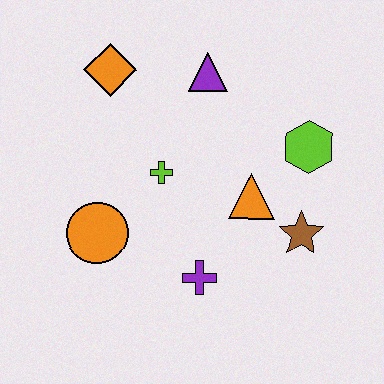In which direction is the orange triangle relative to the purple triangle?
The orange triangle is below the purple triangle.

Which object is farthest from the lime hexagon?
The orange circle is farthest from the lime hexagon.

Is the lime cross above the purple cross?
Yes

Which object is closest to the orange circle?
The lime cross is closest to the orange circle.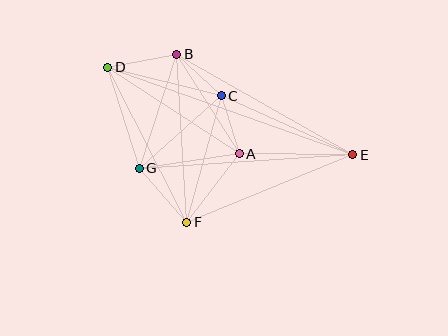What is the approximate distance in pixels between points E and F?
The distance between E and F is approximately 179 pixels.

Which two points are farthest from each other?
Points D and E are farthest from each other.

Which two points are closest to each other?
Points B and C are closest to each other.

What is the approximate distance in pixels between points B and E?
The distance between B and E is approximately 203 pixels.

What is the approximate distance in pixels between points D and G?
The distance between D and G is approximately 106 pixels.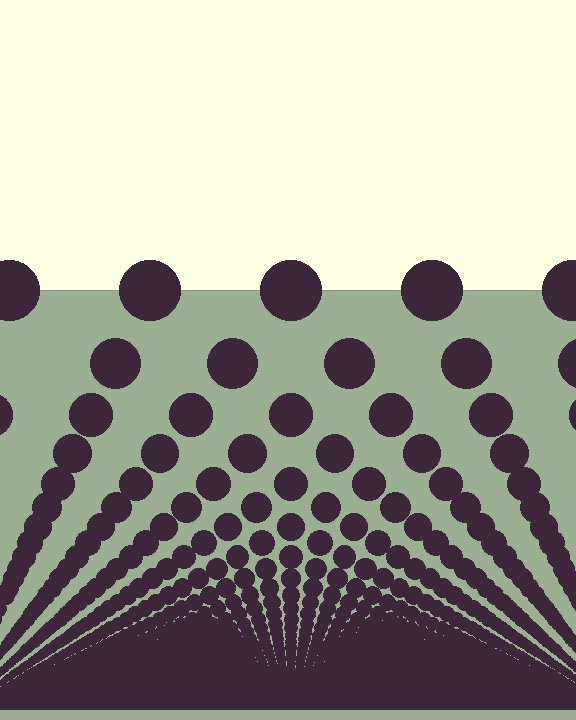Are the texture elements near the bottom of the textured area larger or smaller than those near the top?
Smaller. The gradient is inverted — elements near the bottom are smaller and denser.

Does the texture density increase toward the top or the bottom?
Density increases toward the bottom.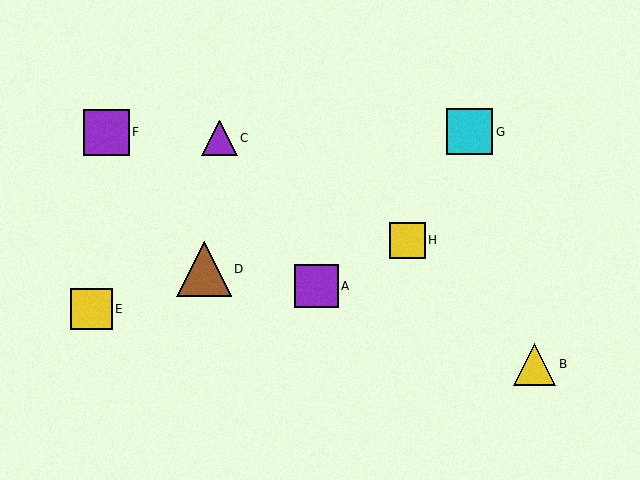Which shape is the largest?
The brown triangle (labeled D) is the largest.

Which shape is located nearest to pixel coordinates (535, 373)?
The yellow triangle (labeled B) at (535, 364) is nearest to that location.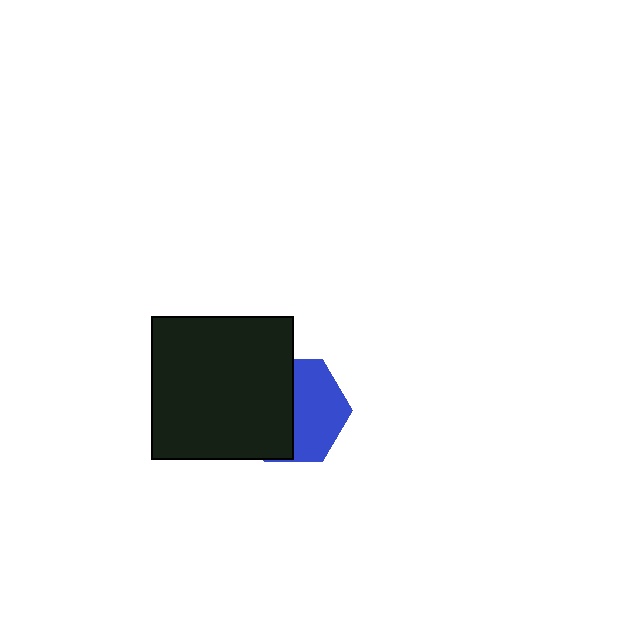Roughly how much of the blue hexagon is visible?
About half of it is visible (roughly 51%).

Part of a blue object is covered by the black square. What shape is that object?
It is a hexagon.